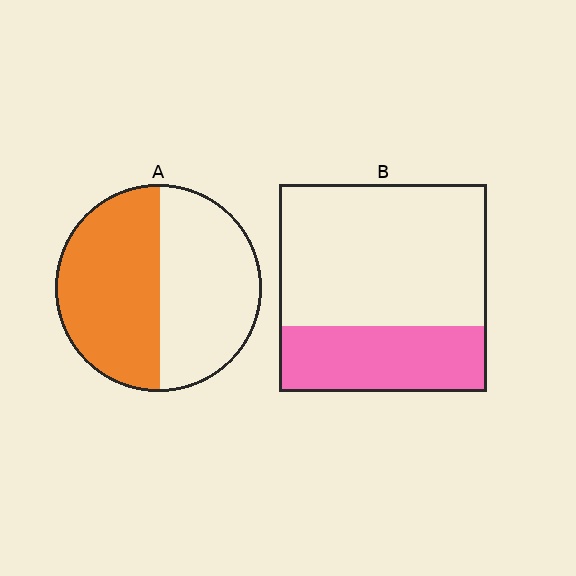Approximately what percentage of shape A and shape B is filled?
A is approximately 50% and B is approximately 30%.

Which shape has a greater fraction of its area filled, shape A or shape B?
Shape A.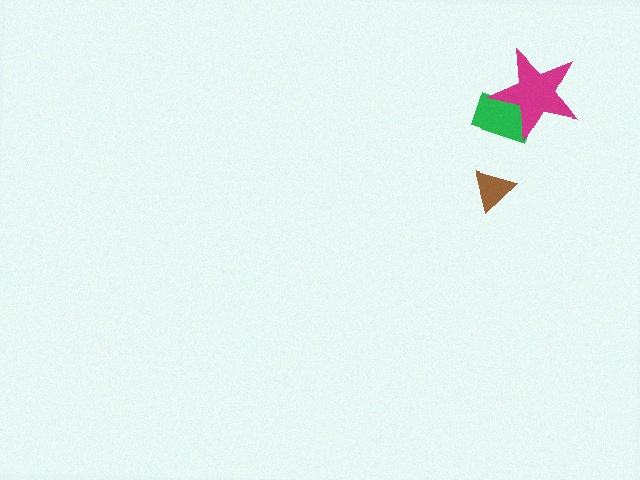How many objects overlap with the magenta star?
1 object overlaps with the magenta star.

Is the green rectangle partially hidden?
Yes, it is partially covered by another shape.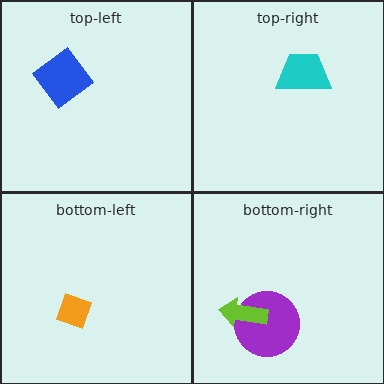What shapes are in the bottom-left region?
The orange diamond.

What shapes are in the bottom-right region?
The purple circle, the lime arrow.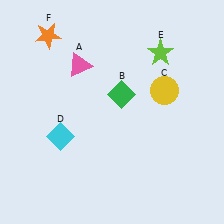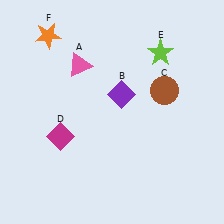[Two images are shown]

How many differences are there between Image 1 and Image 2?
There are 3 differences between the two images.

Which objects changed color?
B changed from green to purple. C changed from yellow to brown. D changed from cyan to magenta.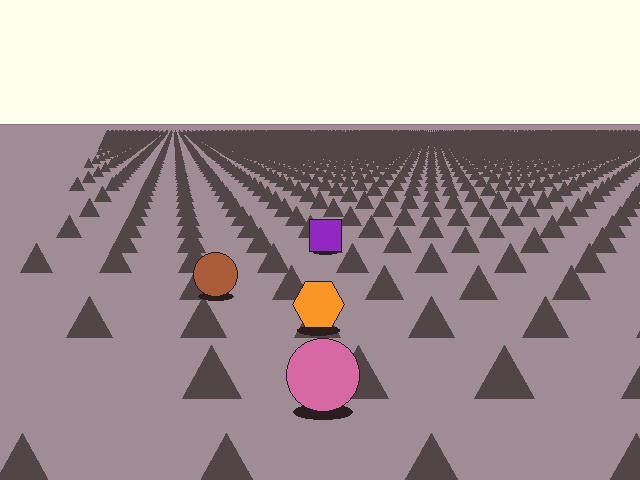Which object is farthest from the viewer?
The purple square is farthest from the viewer. It appears smaller and the ground texture around it is denser.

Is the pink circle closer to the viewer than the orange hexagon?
Yes. The pink circle is closer — you can tell from the texture gradient: the ground texture is coarser near it.